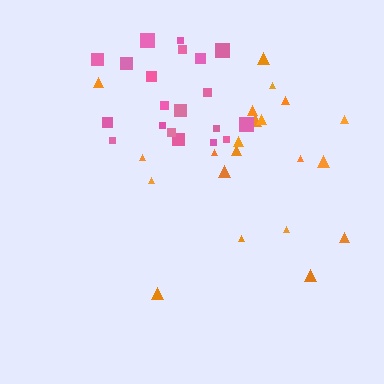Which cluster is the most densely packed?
Pink.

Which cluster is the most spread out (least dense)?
Orange.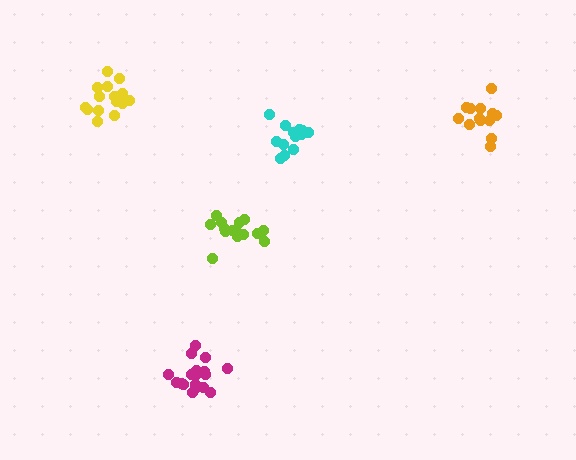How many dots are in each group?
Group 1: 13 dots, Group 2: 19 dots, Group 3: 15 dots, Group 4: 15 dots, Group 5: 14 dots (76 total).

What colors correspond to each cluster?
The clusters are colored: orange, magenta, yellow, lime, cyan.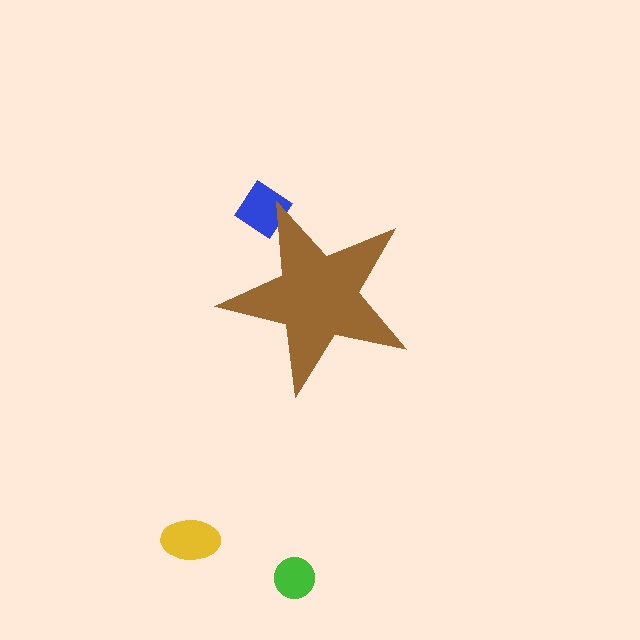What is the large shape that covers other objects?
A brown star.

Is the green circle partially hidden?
No, the green circle is fully visible.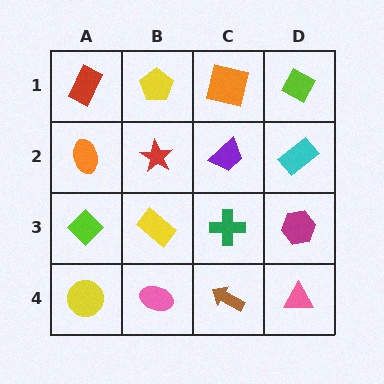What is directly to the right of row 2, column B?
A purple trapezoid.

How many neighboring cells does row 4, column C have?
3.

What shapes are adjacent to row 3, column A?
An orange ellipse (row 2, column A), a yellow circle (row 4, column A), a yellow rectangle (row 3, column B).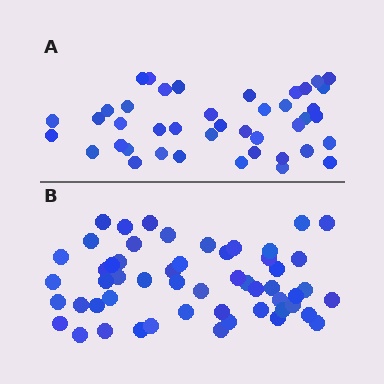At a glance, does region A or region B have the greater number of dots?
Region B (the bottom region) has more dots.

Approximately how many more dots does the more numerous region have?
Region B has roughly 12 or so more dots than region A.